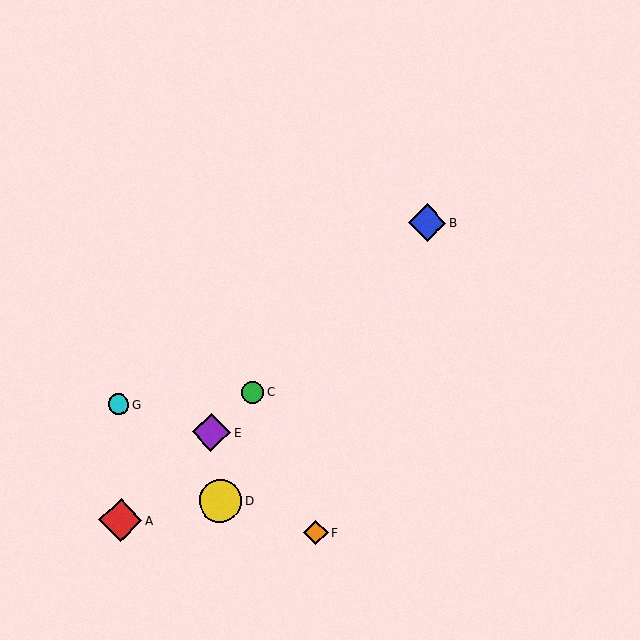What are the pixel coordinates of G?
Object G is at (118, 405).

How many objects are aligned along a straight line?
4 objects (A, B, C, E) are aligned along a straight line.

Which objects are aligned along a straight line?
Objects A, B, C, E are aligned along a straight line.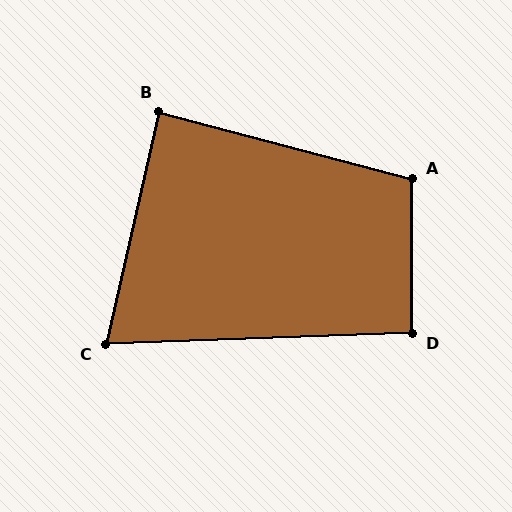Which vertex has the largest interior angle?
A, at approximately 105 degrees.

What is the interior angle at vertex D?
Approximately 92 degrees (approximately right).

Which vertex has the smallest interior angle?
C, at approximately 75 degrees.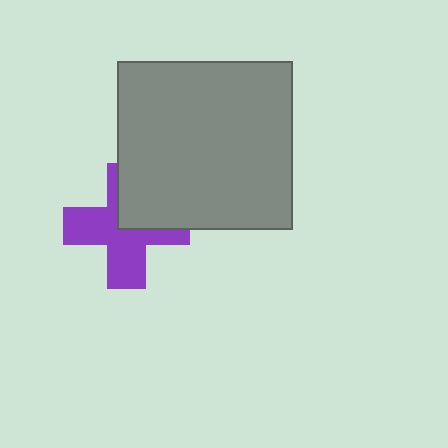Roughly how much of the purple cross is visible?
Most of it is visible (roughly 65%).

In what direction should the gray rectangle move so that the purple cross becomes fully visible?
The gray rectangle should move toward the upper-right. That is the shortest direction to clear the overlap and leave the purple cross fully visible.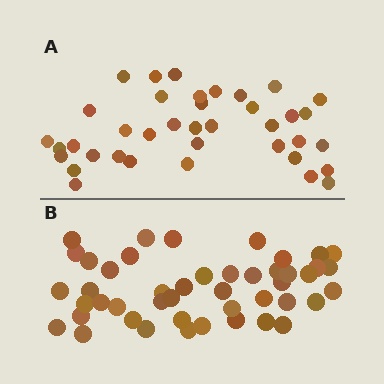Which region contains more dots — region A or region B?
Region B (the bottom region) has more dots.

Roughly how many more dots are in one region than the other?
Region B has roughly 8 or so more dots than region A.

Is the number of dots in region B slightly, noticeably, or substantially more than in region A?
Region B has only slightly more — the two regions are fairly close. The ratio is roughly 1.2 to 1.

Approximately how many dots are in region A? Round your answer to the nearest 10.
About 40 dots. (The exact count is 38, which rounds to 40.)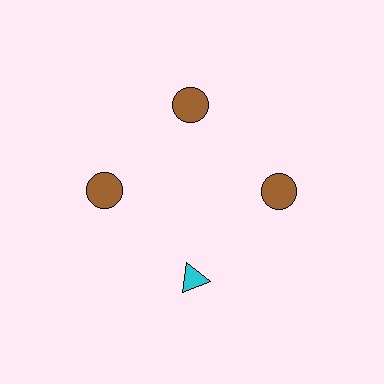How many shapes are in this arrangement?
There are 4 shapes arranged in a ring pattern.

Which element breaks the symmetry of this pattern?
The cyan triangle at roughly the 6 o'clock position breaks the symmetry. All other shapes are brown circles.